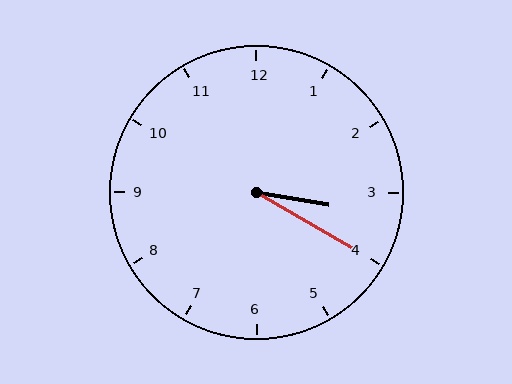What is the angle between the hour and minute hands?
Approximately 20 degrees.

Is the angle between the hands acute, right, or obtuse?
It is acute.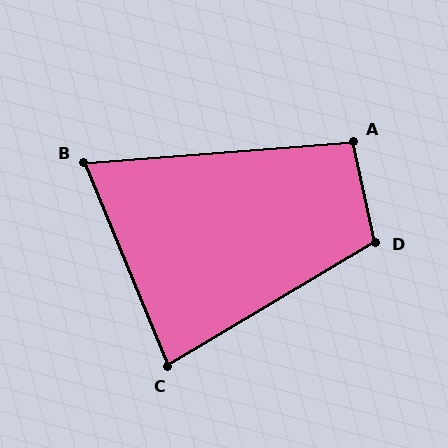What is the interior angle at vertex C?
Approximately 82 degrees (acute).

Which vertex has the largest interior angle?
D, at approximately 108 degrees.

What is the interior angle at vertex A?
Approximately 98 degrees (obtuse).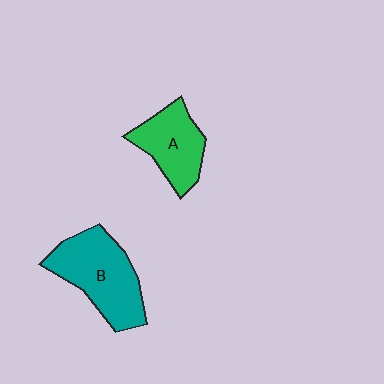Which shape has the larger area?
Shape B (teal).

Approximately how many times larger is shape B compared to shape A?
Approximately 1.4 times.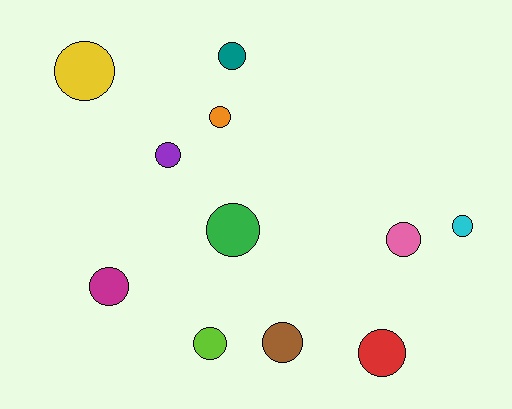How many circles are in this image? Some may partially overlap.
There are 11 circles.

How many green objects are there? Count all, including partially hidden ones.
There is 1 green object.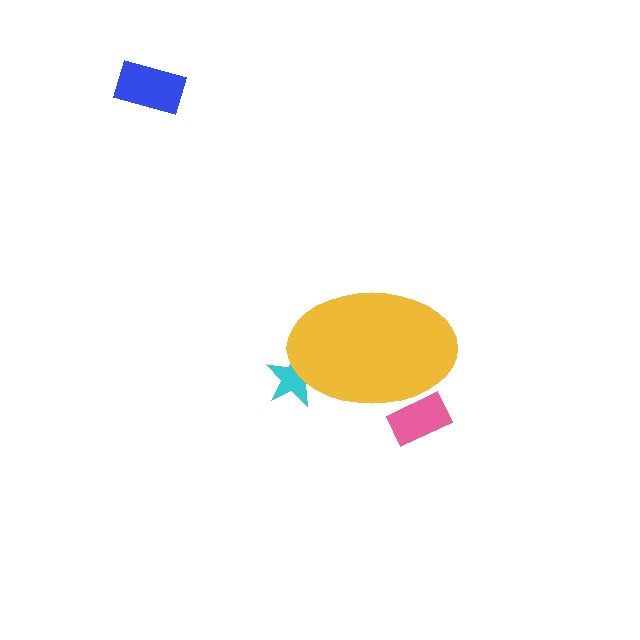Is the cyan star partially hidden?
Yes, the cyan star is partially hidden behind the yellow ellipse.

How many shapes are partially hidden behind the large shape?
2 shapes are partially hidden.